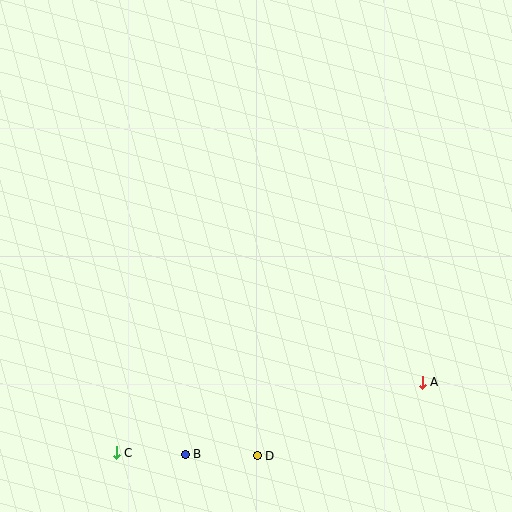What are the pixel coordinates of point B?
Point B is at (185, 454).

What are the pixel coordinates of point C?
Point C is at (116, 453).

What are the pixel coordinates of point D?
Point D is at (257, 456).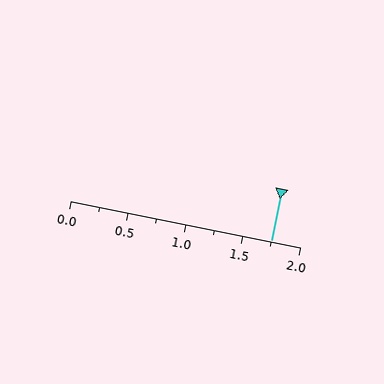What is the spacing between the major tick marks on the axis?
The major ticks are spaced 0.5 apart.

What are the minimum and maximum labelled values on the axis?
The axis runs from 0.0 to 2.0.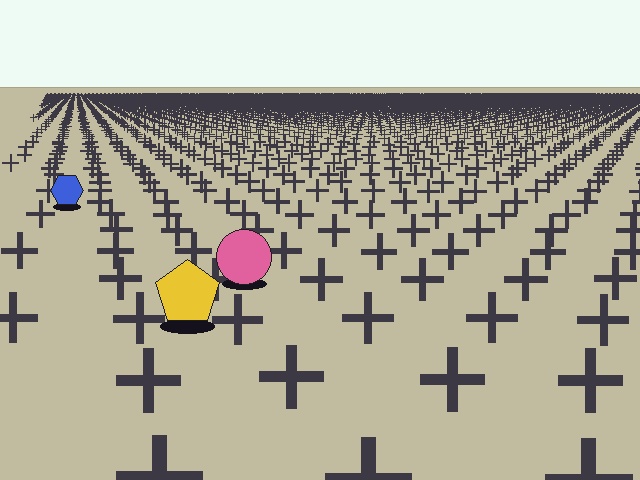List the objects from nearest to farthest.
From nearest to farthest: the yellow pentagon, the pink circle, the blue hexagon.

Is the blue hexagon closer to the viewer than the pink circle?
No. The pink circle is closer — you can tell from the texture gradient: the ground texture is coarser near it.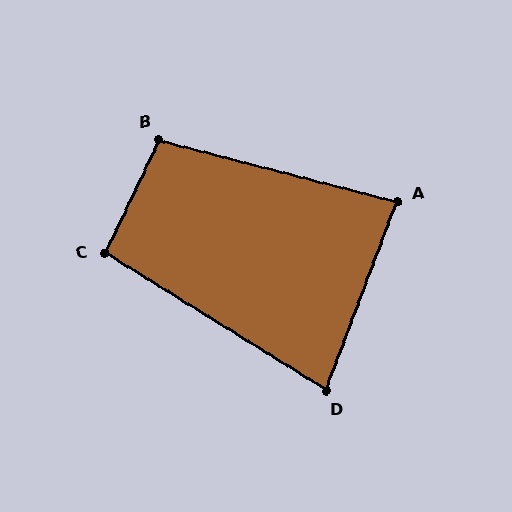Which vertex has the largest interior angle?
B, at approximately 101 degrees.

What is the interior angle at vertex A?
Approximately 84 degrees (acute).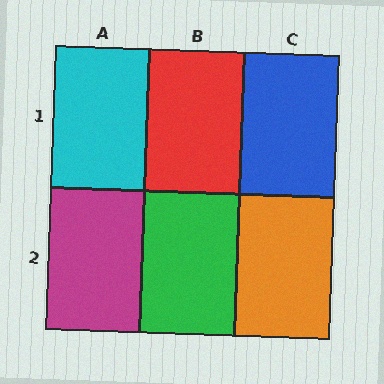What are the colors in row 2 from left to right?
Magenta, green, orange.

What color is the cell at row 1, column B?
Red.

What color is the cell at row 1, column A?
Cyan.